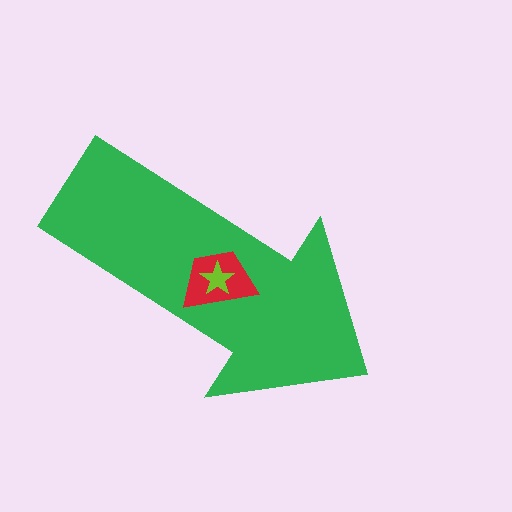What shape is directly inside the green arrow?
The red trapezoid.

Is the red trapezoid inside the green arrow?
Yes.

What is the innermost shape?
The lime star.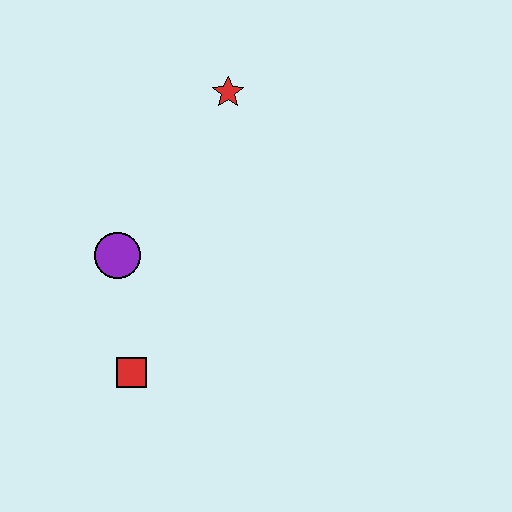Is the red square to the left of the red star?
Yes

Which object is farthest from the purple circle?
The red star is farthest from the purple circle.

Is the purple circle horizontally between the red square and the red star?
No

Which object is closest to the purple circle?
The red square is closest to the purple circle.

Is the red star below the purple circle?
No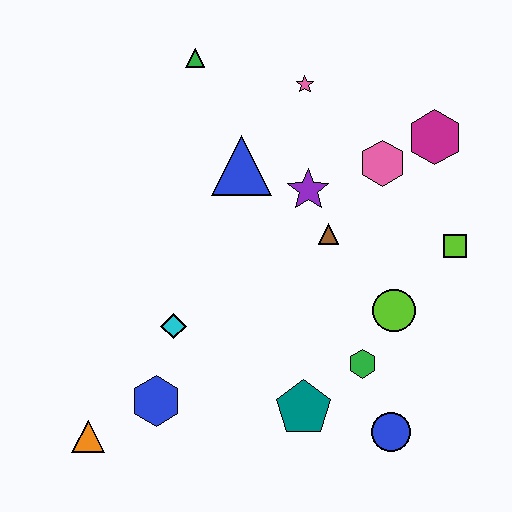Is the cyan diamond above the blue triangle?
No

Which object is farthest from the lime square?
The orange triangle is farthest from the lime square.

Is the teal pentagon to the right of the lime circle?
No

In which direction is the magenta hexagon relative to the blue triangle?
The magenta hexagon is to the right of the blue triangle.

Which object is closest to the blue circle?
The green hexagon is closest to the blue circle.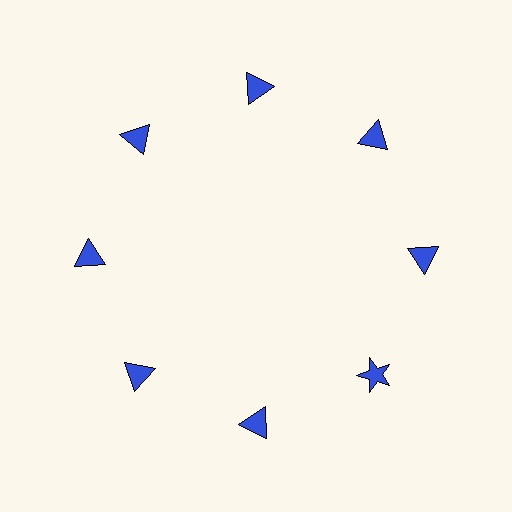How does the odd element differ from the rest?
It has a different shape: star instead of triangle.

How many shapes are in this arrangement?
There are 8 shapes arranged in a ring pattern.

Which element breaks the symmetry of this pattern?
The blue star at roughly the 4 o'clock position breaks the symmetry. All other shapes are blue triangles.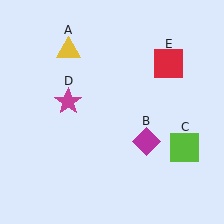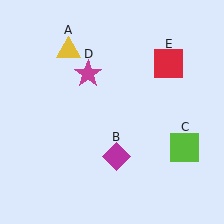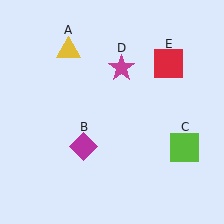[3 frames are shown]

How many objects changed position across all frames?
2 objects changed position: magenta diamond (object B), magenta star (object D).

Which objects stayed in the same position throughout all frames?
Yellow triangle (object A) and lime square (object C) and red square (object E) remained stationary.